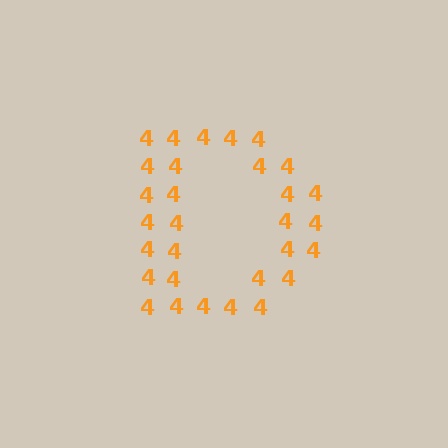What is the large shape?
The large shape is the letter D.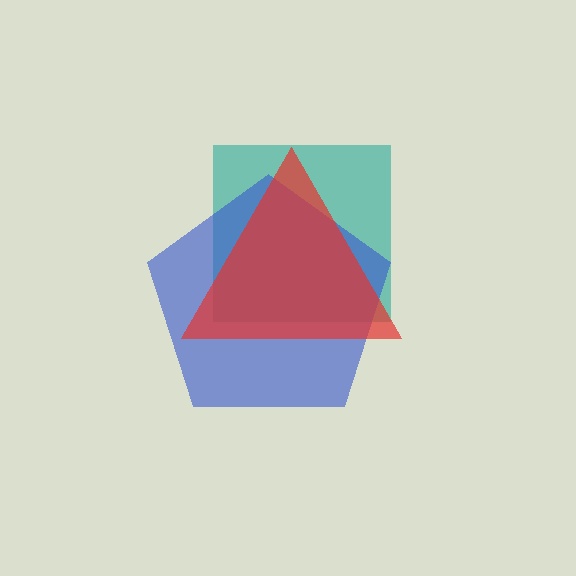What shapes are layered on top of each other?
The layered shapes are: a teal square, a blue pentagon, a red triangle.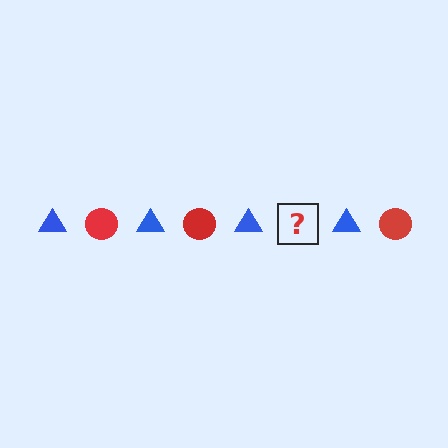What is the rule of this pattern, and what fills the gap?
The rule is that the pattern alternates between blue triangle and red circle. The gap should be filled with a red circle.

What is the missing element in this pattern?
The missing element is a red circle.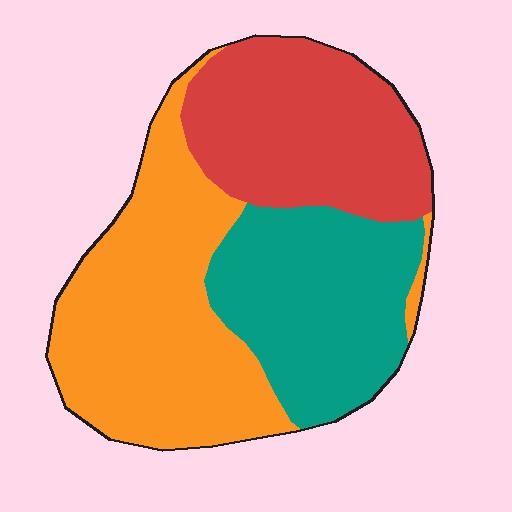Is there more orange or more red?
Orange.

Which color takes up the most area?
Orange, at roughly 40%.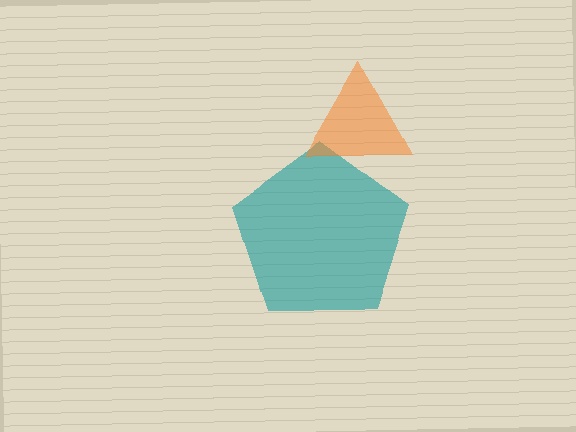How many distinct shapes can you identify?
There are 2 distinct shapes: a teal pentagon, an orange triangle.